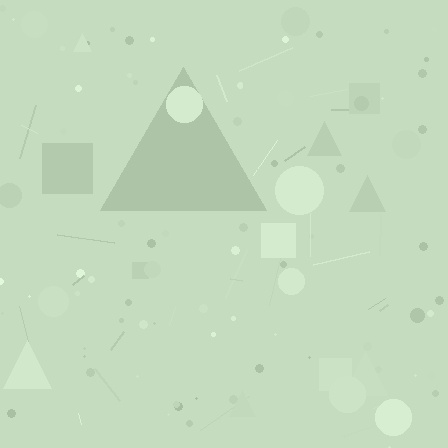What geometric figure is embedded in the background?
A triangle is embedded in the background.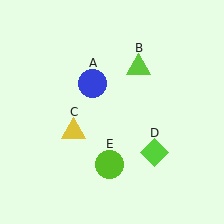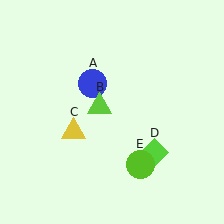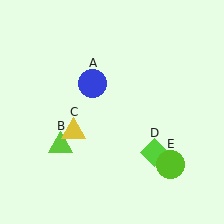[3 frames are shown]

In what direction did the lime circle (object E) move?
The lime circle (object E) moved right.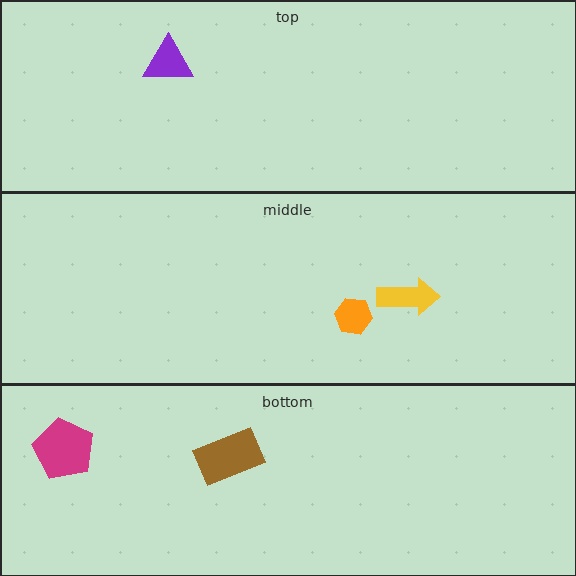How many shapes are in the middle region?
2.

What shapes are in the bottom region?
The brown rectangle, the magenta pentagon.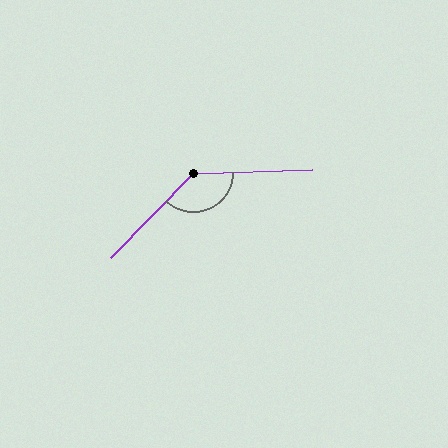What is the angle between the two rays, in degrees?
Approximately 136 degrees.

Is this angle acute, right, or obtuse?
It is obtuse.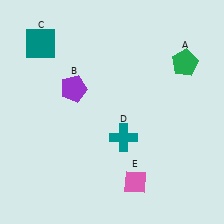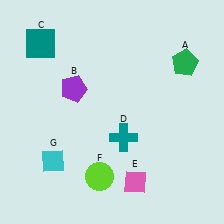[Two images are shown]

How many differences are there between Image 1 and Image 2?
There are 2 differences between the two images.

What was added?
A lime circle (F), a cyan diamond (G) were added in Image 2.